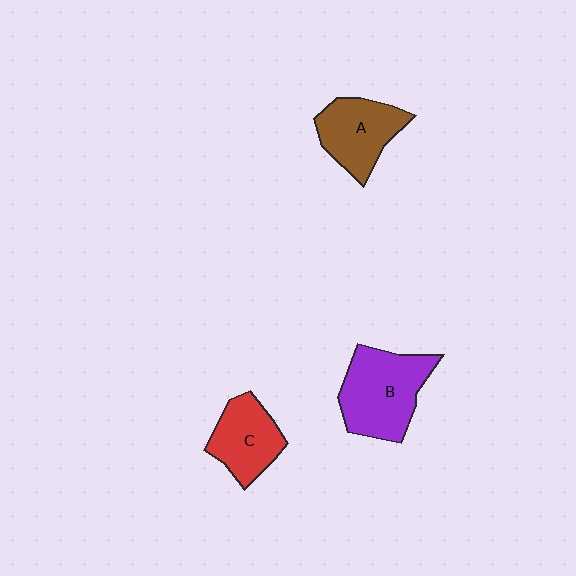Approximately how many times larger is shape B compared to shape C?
Approximately 1.5 times.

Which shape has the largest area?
Shape B (purple).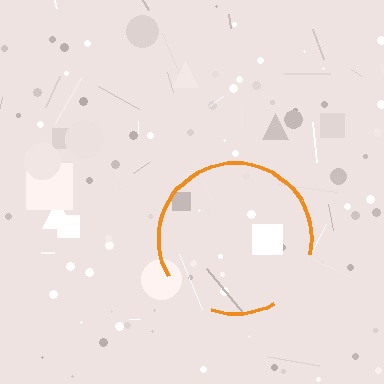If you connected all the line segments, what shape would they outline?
They would outline a circle.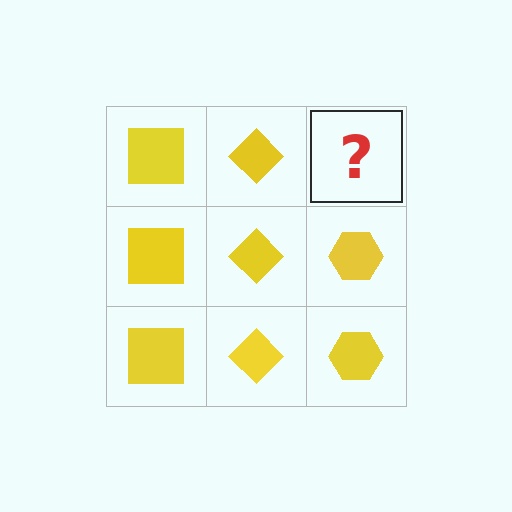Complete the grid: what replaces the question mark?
The question mark should be replaced with a yellow hexagon.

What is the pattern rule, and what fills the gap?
The rule is that each column has a consistent shape. The gap should be filled with a yellow hexagon.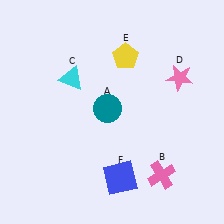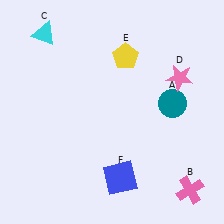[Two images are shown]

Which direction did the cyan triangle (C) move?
The cyan triangle (C) moved up.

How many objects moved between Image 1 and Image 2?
3 objects moved between the two images.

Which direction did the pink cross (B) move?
The pink cross (B) moved right.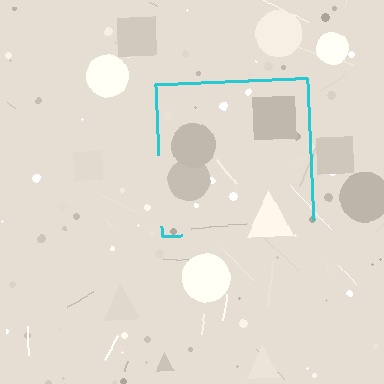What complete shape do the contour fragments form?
The contour fragments form a square.